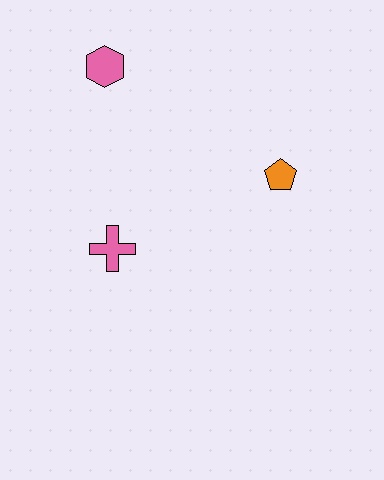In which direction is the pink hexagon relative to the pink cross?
The pink hexagon is above the pink cross.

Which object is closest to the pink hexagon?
The pink cross is closest to the pink hexagon.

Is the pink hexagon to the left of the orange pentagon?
Yes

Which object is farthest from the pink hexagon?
The orange pentagon is farthest from the pink hexagon.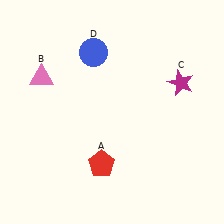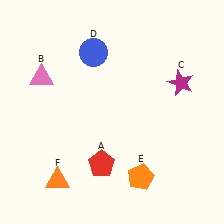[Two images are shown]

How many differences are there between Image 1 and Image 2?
There are 2 differences between the two images.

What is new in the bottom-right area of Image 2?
An orange pentagon (E) was added in the bottom-right area of Image 2.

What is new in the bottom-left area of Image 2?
An orange triangle (F) was added in the bottom-left area of Image 2.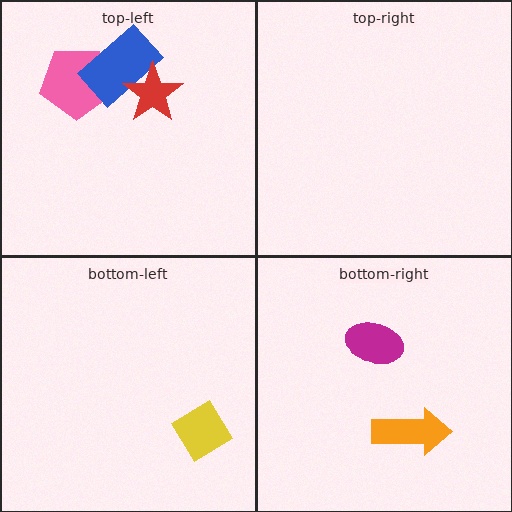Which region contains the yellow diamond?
The bottom-left region.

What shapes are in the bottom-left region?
The yellow diamond.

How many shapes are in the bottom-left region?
1.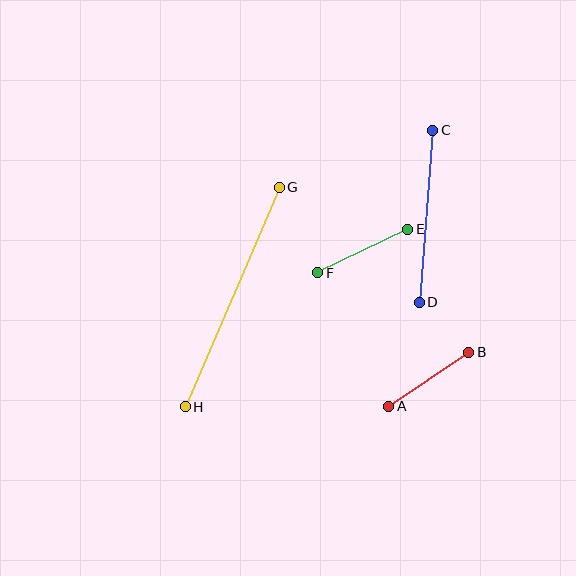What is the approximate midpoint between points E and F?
The midpoint is at approximately (363, 251) pixels.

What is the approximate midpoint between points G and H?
The midpoint is at approximately (232, 297) pixels.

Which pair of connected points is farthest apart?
Points G and H are farthest apart.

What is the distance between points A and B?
The distance is approximately 96 pixels.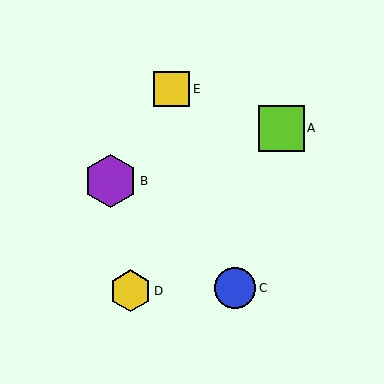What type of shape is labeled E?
Shape E is a yellow square.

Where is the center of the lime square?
The center of the lime square is at (281, 128).